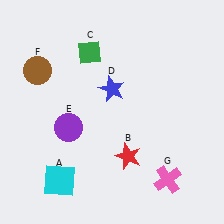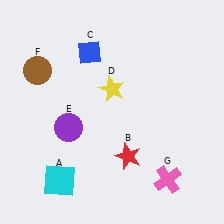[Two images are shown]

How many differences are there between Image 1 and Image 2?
There are 2 differences between the two images.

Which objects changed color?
C changed from green to blue. D changed from blue to yellow.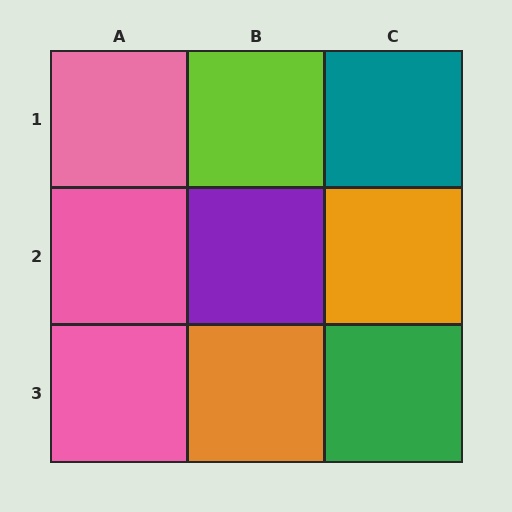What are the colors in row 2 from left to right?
Pink, purple, orange.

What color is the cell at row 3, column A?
Pink.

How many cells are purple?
1 cell is purple.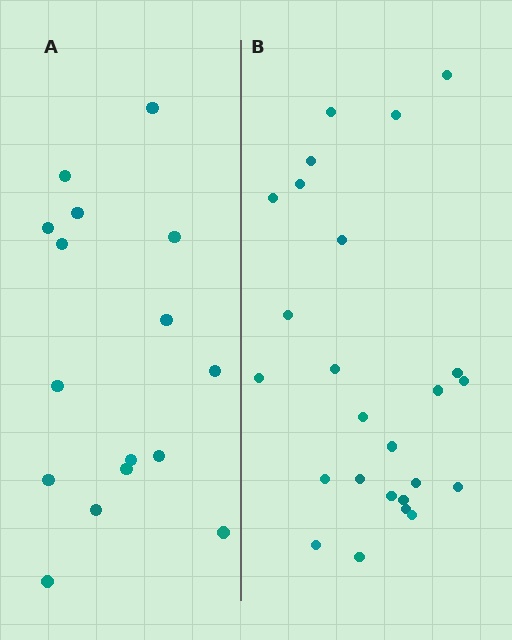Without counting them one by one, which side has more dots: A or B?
Region B (the right region) has more dots.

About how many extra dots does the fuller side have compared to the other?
Region B has roughly 8 or so more dots than region A.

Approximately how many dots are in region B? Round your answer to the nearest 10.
About 20 dots. (The exact count is 25, which rounds to 20.)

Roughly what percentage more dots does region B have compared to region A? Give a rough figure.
About 55% more.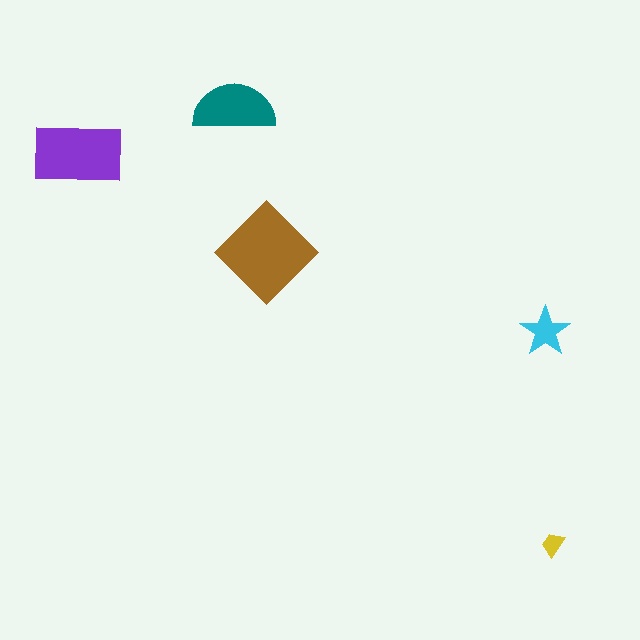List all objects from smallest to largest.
The yellow trapezoid, the cyan star, the teal semicircle, the purple rectangle, the brown diamond.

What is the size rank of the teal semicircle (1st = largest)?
3rd.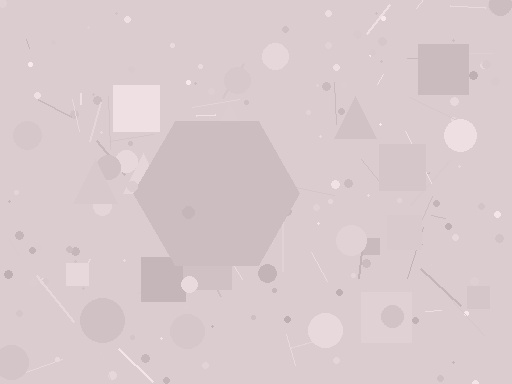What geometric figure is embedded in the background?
A hexagon is embedded in the background.